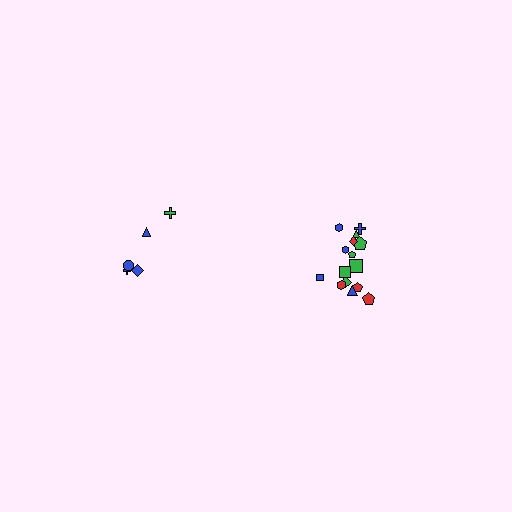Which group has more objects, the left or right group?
The right group.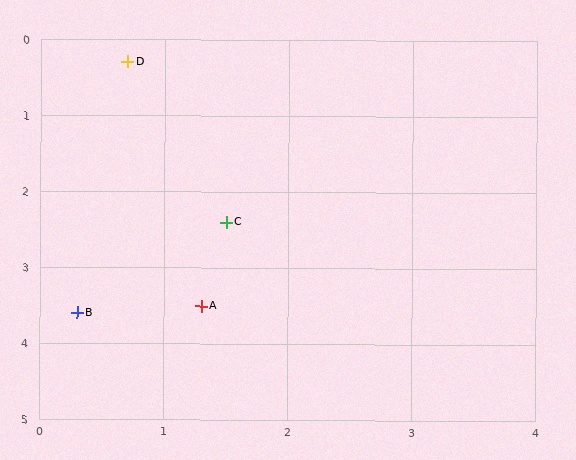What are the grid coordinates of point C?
Point C is at approximately (1.5, 2.4).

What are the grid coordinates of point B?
Point B is at approximately (0.3, 3.6).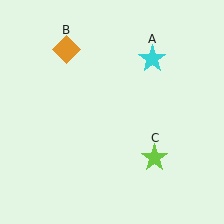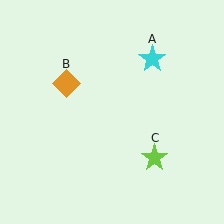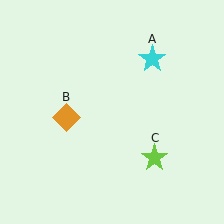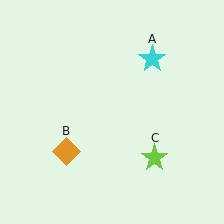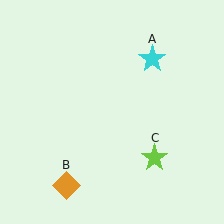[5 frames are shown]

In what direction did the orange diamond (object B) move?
The orange diamond (object B) moved down.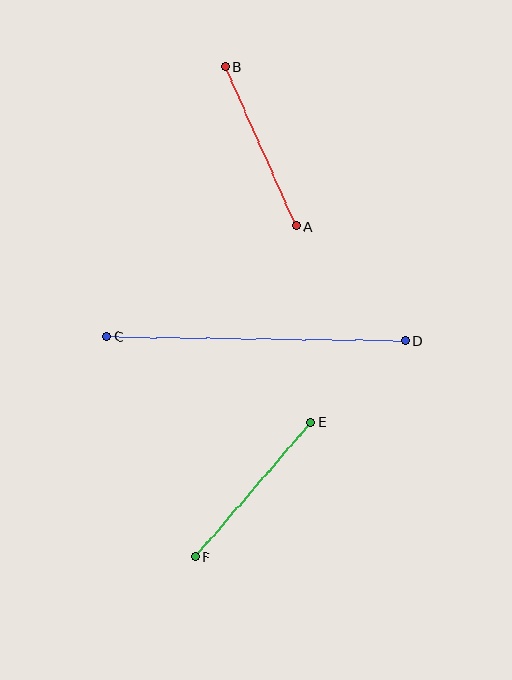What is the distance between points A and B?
The distance is approximately 175 pixels.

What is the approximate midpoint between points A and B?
The midpoint is at approximately (261, 146) pixels.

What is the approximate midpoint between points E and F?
The midpoint is at approximately (253, 489) pixels.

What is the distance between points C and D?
The distance is approximately 299 pixels.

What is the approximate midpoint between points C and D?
The midpoint is at approximately (256, 338) pixels.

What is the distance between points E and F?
The distance is approximately 178 pixels.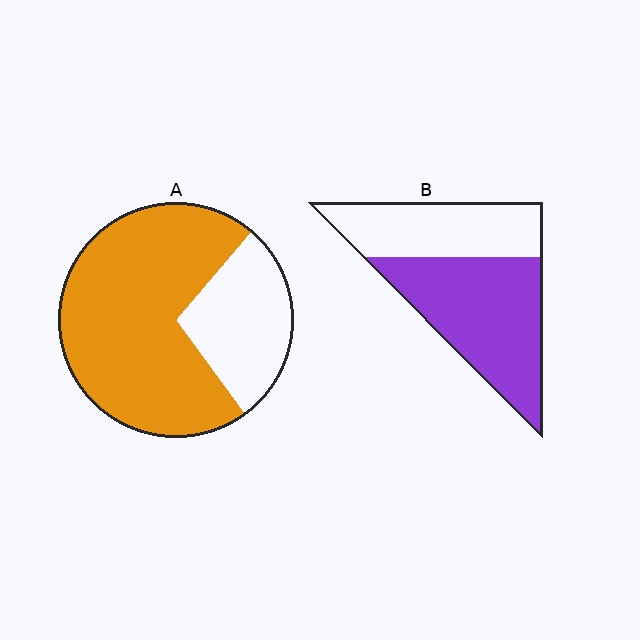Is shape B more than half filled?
Yes.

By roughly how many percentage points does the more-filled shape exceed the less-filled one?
By roughly 10 percentage points (A over B).